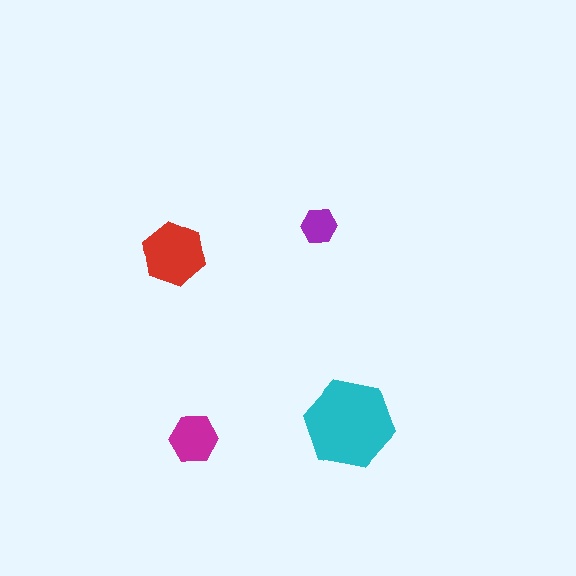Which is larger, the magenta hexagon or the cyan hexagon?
The cyan one.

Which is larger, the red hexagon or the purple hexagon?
The red one.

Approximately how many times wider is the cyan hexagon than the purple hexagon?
About 2.5 times wider.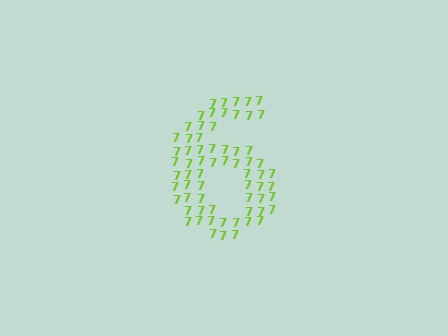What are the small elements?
The small elements are digit 7's.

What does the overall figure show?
The overall figure shows the digit 6.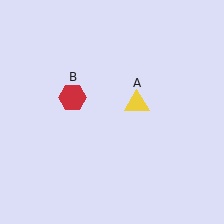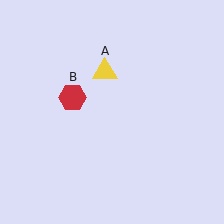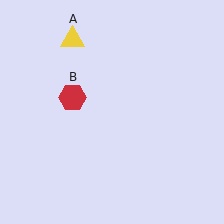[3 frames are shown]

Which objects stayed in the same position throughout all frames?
Red hexagon (object B) remained stationary.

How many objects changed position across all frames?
1 object changed position: yellow triangle (object A).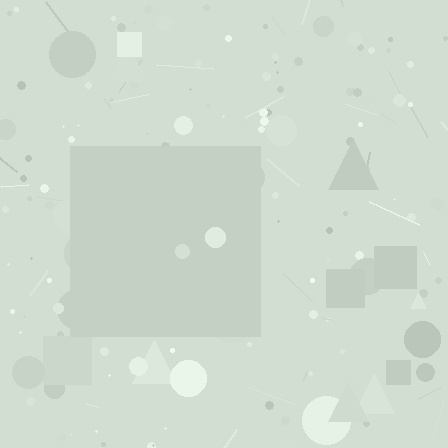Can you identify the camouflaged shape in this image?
The camouflaged shape is a square.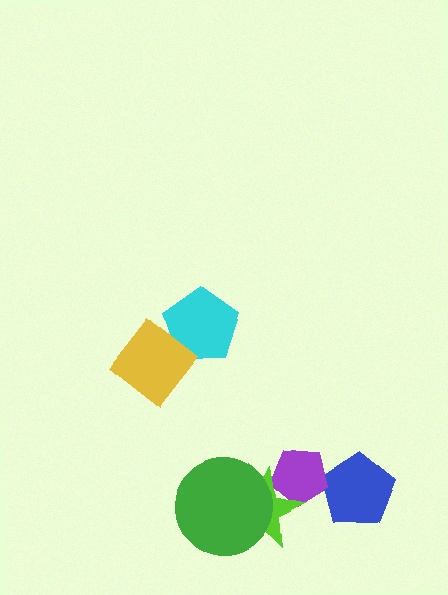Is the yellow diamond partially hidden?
No, no other shape covers it.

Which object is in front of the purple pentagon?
The lime star is in front of the purple pentagon.